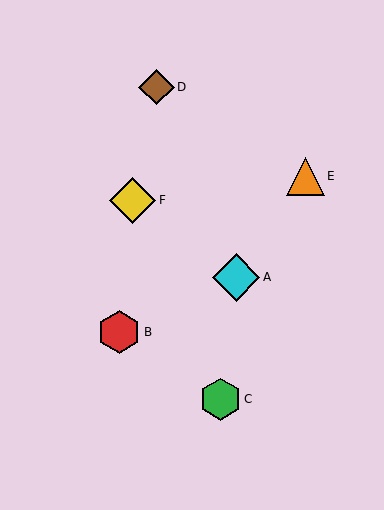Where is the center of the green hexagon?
The center of the green hexagon is at (221, 399).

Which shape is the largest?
The cyan diamond (labeled A) is the largest.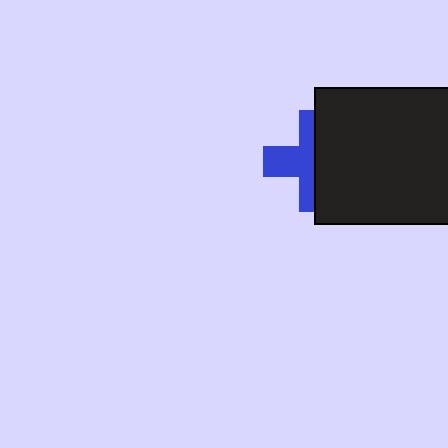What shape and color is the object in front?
The object in front is a black square.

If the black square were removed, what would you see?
You would see the complete blue cross.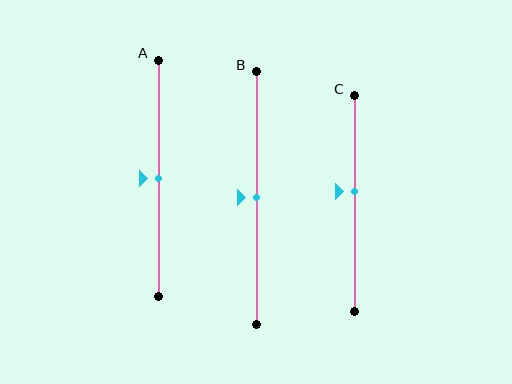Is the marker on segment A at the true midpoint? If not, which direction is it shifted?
Yes, the marker on segment A is at the true midpoint.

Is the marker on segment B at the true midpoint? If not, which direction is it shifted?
Yes, the marker on segment B is at the true midpoint.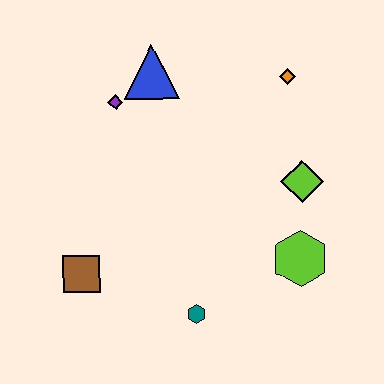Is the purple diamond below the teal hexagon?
No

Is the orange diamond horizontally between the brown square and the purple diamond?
No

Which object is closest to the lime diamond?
The lime hexagon is closest to the lime diamond.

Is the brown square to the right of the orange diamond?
No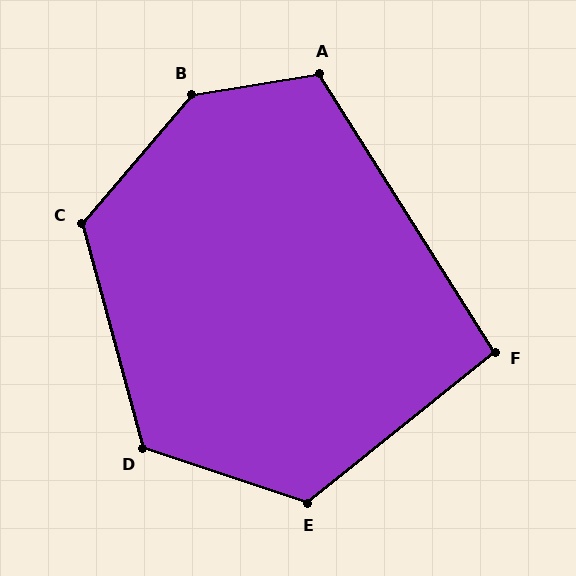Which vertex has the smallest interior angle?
F, at approximately 97 degrees.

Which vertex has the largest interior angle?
B, at approximately 140 degrees.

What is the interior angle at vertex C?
Approximately 124 degrees (obtuse).